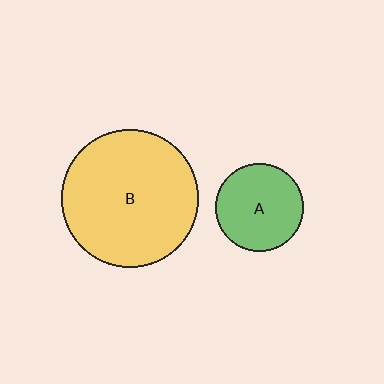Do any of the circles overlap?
No, none of the circles overlap.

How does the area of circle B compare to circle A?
Approximately 2.5 times.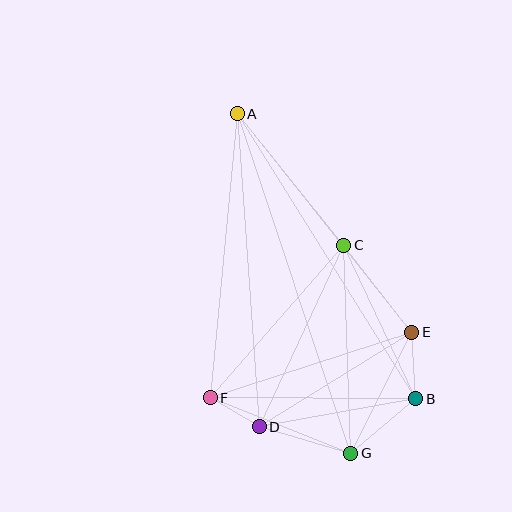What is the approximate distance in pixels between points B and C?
The distance between B and C is approximately 169 pixels.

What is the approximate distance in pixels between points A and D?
The distance between A and D is approximately 314 pixels.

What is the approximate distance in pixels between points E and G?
The distance between E and G is approximately 135 pixels.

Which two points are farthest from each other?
Points A and G are farthest from each other.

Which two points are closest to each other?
Points D and F are closest to each other.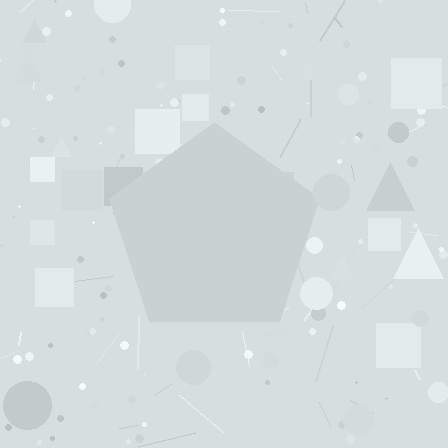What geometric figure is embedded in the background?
A pentagon is embedded in the background.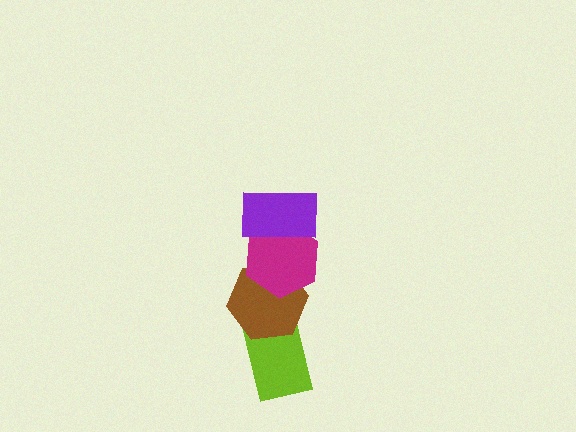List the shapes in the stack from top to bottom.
From top to bottom: the purple rectangle, the magenta hexagon, the brown hexagon, the lime rectangle.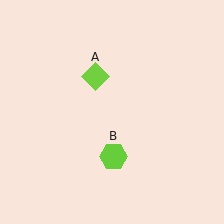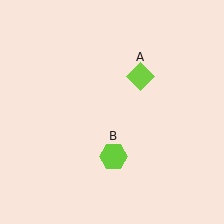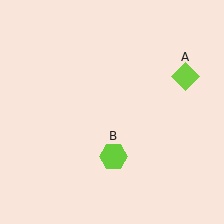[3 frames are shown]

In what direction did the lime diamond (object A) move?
The lime diamond (object A) moved right.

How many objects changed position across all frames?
1 object changed position: lime diamond (object A).